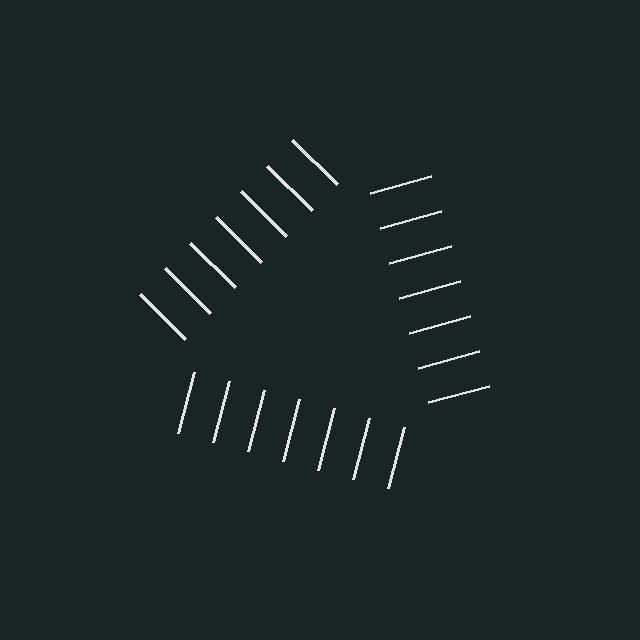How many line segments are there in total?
21 — 7 along each of the 3 edges.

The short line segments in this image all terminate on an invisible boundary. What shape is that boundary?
An illusory triangle — the line segments terminate on its edges but no continuous stroke is drawn.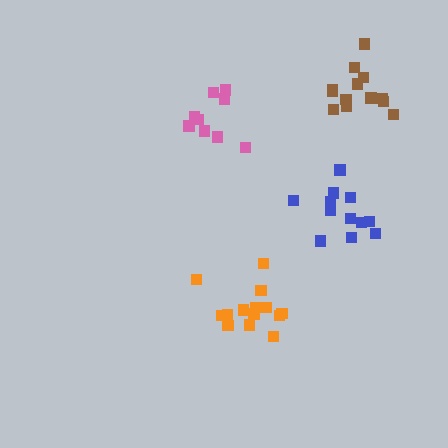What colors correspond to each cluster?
The clusters are colored: orange, brown, blue, pink.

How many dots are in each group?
Group 1: 14 dots, Group 2: 13 dots, Group 3: 12 dots, Group 4: 9 dots (48 total).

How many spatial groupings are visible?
There are 4 spatial groupings.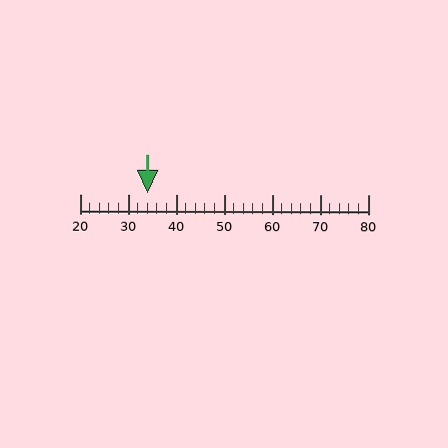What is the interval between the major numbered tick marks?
The major tick marks are spaced 10 units apart.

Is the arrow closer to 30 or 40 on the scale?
The arrow is closer to 30.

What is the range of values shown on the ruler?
The ruler shows values from 20 to 80.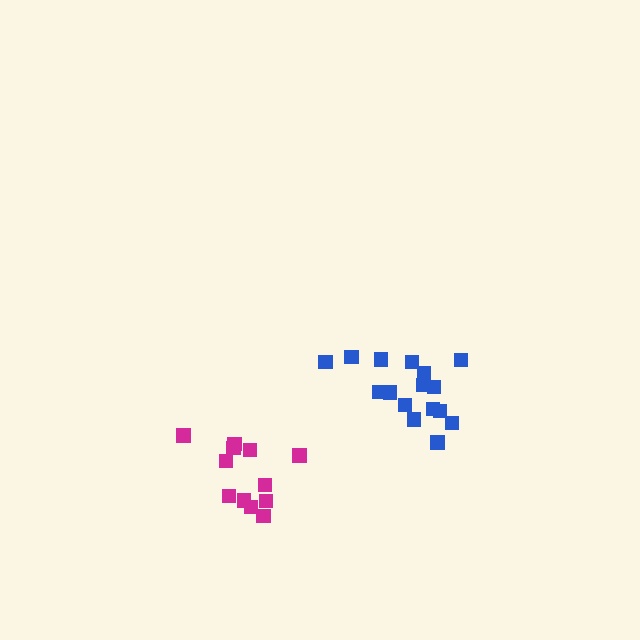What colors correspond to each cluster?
The clusters are colored: blue, magenta.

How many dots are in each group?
Group 1: 16 dots, Group 2: 12 dots (28 total).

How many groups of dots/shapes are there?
There are 2 groups.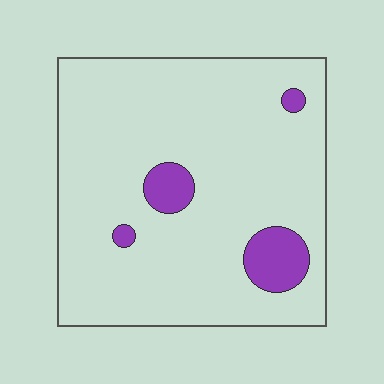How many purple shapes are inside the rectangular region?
4.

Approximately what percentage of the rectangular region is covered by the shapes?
Approximately 10%.